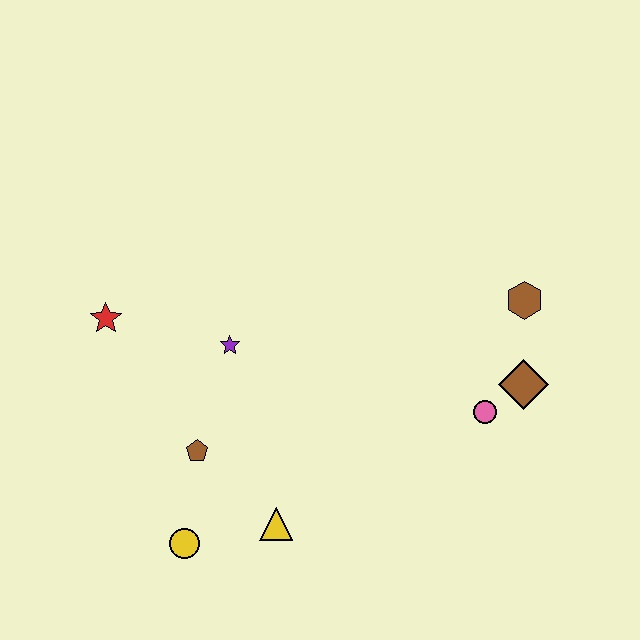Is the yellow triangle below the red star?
Yes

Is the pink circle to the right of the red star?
Yes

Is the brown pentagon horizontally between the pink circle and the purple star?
No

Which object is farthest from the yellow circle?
The brown hexagon is farthest from the yellow circle.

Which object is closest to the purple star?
The brown pentagon is closest to the purple star.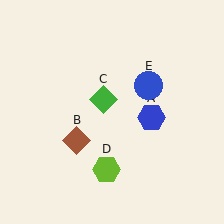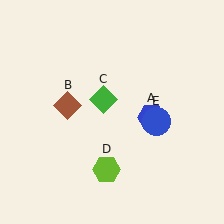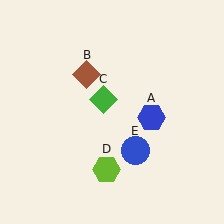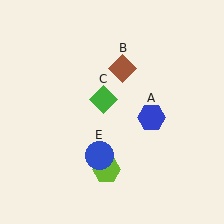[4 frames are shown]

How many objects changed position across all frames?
2 objects changed position: brown diamond (object B), blue circle (object E).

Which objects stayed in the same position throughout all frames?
Blue hexagon (object A) and green diamond (object C) and lime hexagon (object D) remained stationary.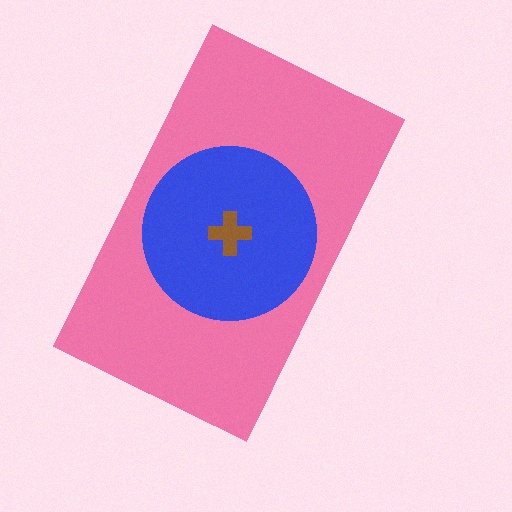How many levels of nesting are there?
3.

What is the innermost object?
The brown cross.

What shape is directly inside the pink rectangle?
The blue circle.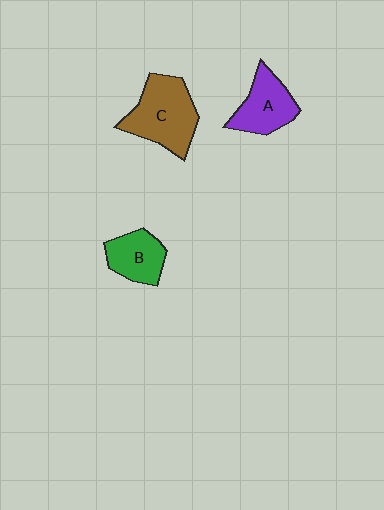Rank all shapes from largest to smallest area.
From largest to smallest: C (brown), A (purple), B (green).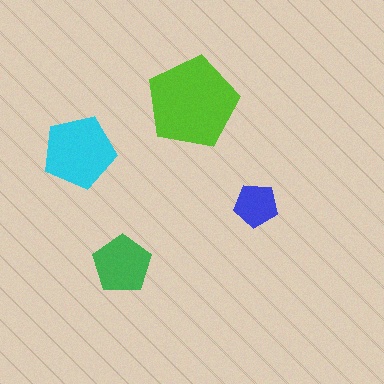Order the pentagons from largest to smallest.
the lime one, the cyan one, the green one, the blue one.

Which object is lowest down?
The green pentagon is bottommost.